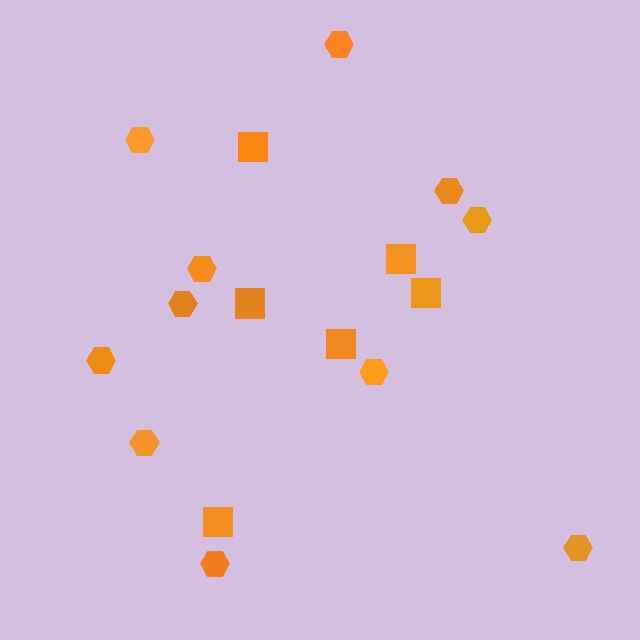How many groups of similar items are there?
There are 2 groups: one group of squares (6) and one group of hexagons (11).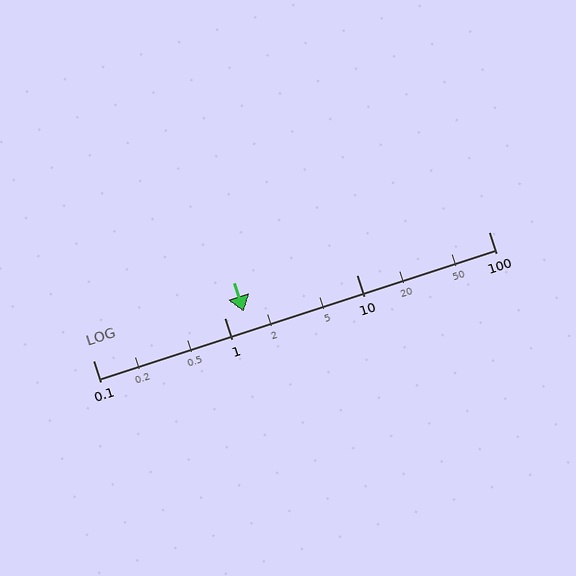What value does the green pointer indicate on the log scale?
The pointer indicates approximately 1.4.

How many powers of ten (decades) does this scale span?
The scale spans 3 decades, from 0.1 to 100.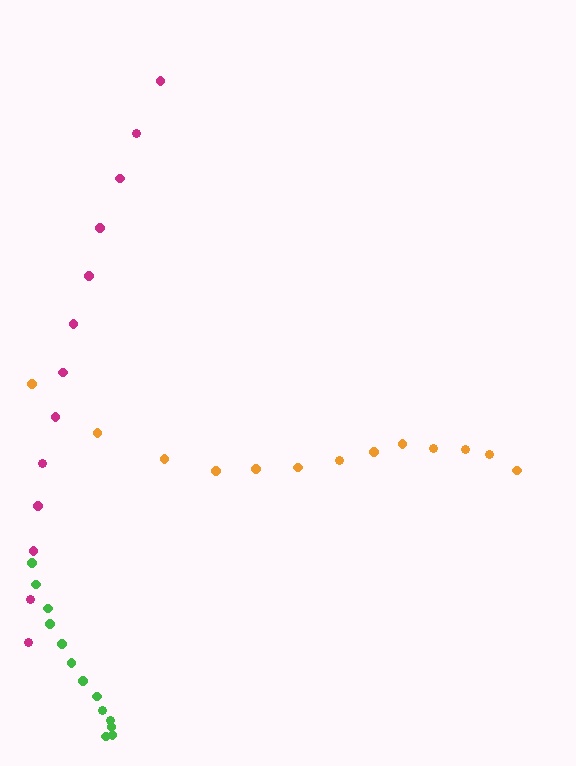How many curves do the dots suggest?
There are 3 distinct paths.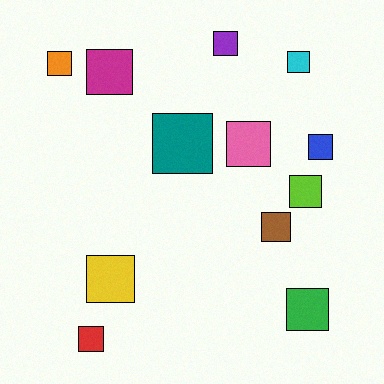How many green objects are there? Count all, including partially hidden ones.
There is 1 green object.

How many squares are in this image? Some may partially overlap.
There are 12 squares.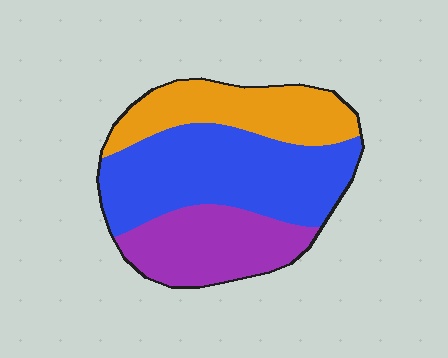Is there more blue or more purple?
Blue.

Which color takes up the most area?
Blue, at roughly 45%.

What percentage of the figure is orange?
Orange covers about 25% of the figure.